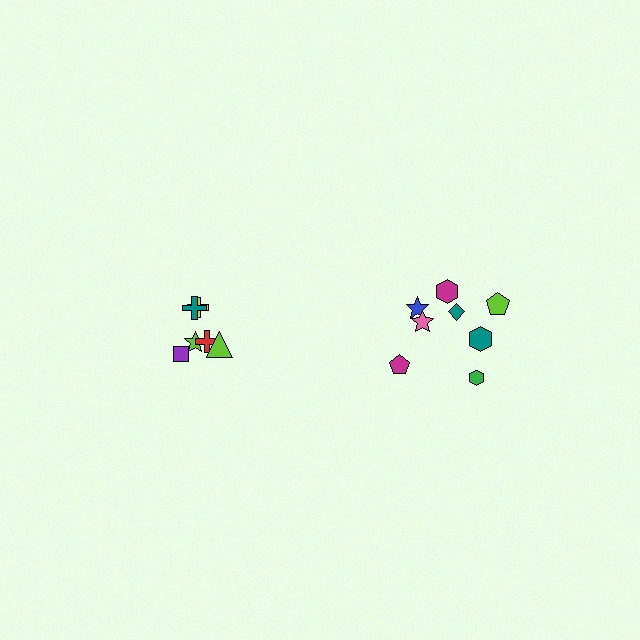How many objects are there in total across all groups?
There are 14 objects.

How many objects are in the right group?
There are 8 objects.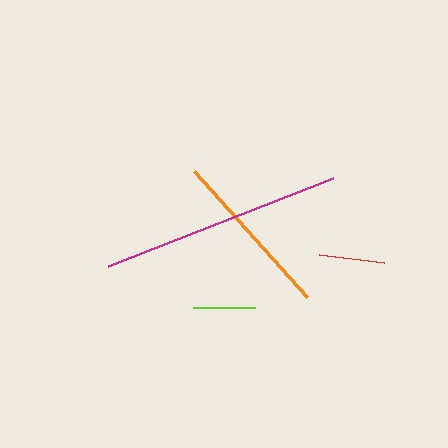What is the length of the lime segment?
The lime segment is approximately 62 pixels long.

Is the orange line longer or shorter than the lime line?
The orange line is longer than the lime line.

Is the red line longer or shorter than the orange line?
The orange line is longer than the red line.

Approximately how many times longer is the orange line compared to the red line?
The orange line is approximately 2.6 times the length of the red line.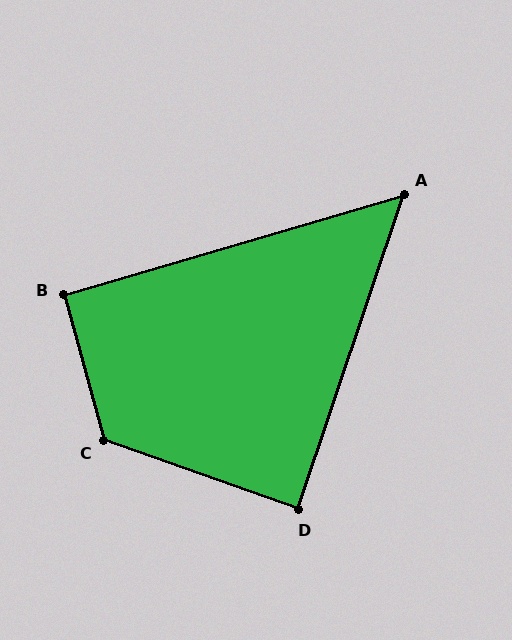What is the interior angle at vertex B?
Approximately 91 degrees (approximately right).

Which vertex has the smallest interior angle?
A, at approximately 55 degrees.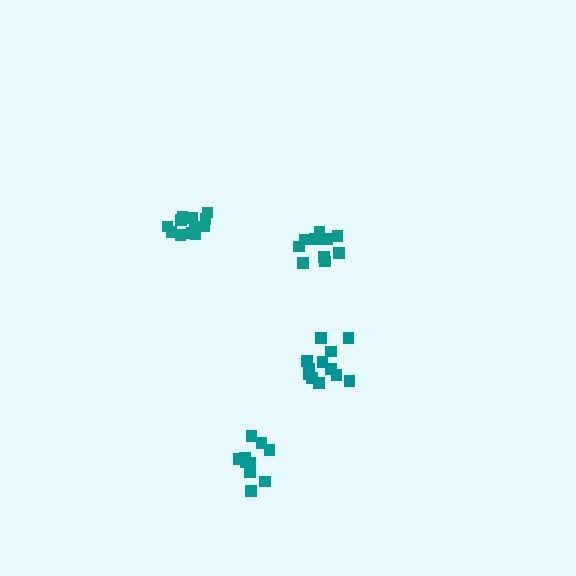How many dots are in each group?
Group 1: 12 dots, Group 2: 12 dots, Group 3: 10 dots, Group 4: 10 dots (44 total).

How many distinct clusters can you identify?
There are 4 distinct clusters.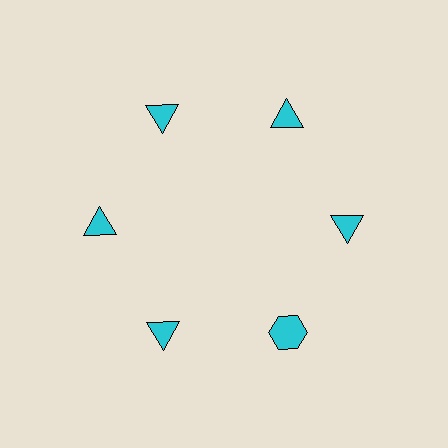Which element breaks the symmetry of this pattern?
The cyan hexagon at roughly the 5 o'clock position breaks the symmetry. All other shapes are cyan triangles.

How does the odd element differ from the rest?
It has a different shape: hexagon instead of triangle.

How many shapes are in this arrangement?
There are 6 shapes arranged in a ring pattern.